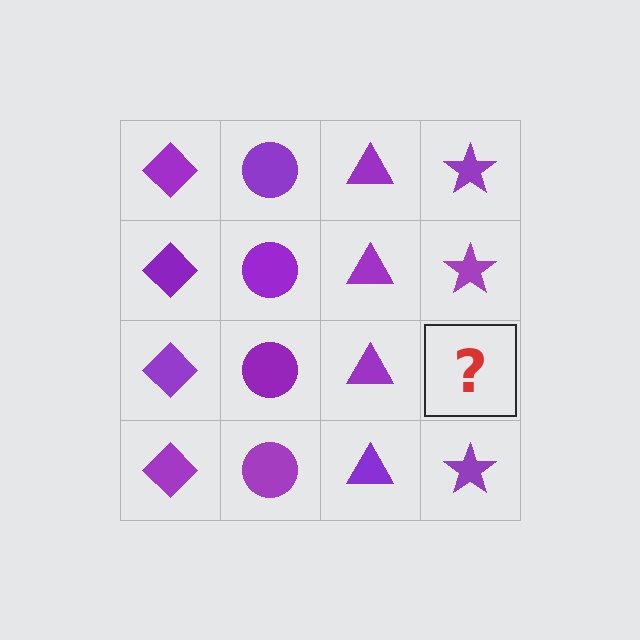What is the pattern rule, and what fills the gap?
The rule is that each column has a consistent shape. The gap should be filled with a purple star.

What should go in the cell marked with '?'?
The missing cell should contain a purple star.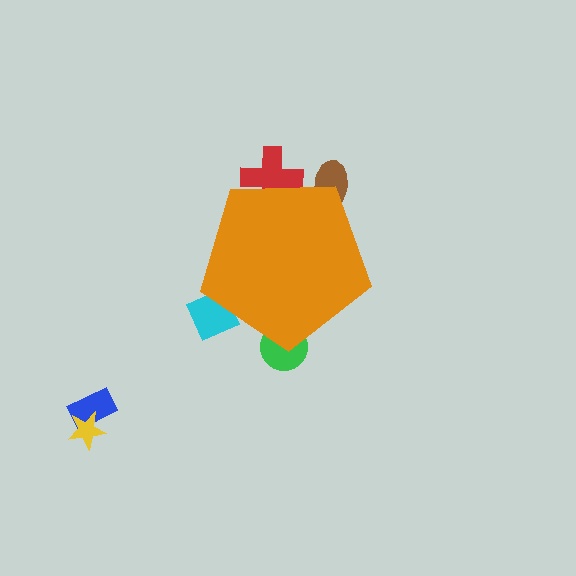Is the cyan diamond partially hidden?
Yes, the cyan diamond is partially hidden behind the orange pentagon.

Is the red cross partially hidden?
Yes, the red cross is partially hidden behind the orange pentagon.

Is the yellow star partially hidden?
No, the yellow star is fully visible.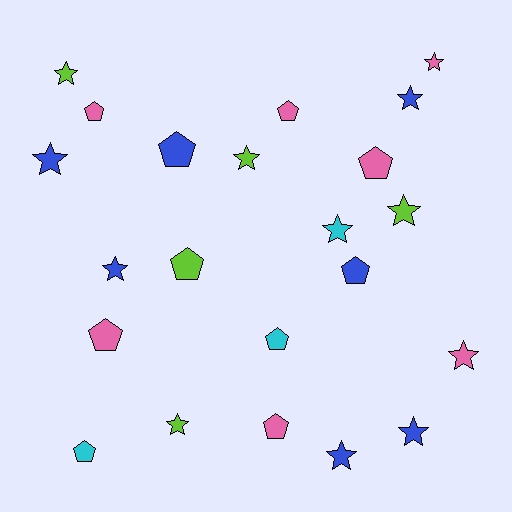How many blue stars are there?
There are 5 blue stars.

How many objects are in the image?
There are 22 objects.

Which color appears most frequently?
Blue, with 7 objects.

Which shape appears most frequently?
Star, with 12 objects.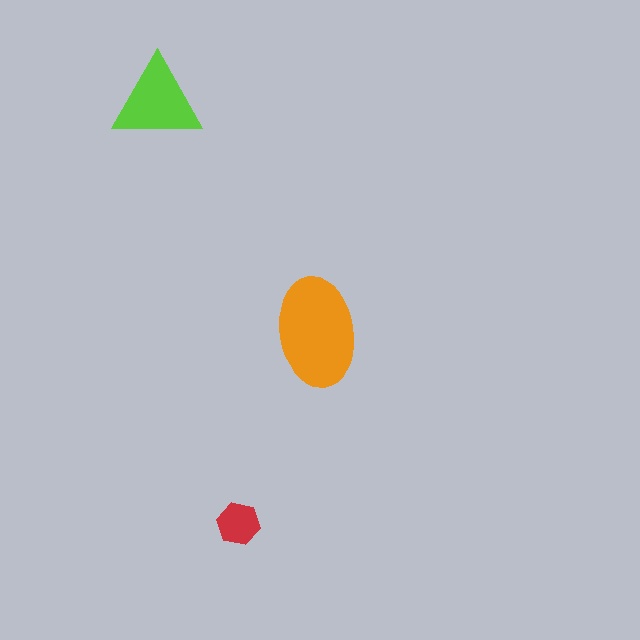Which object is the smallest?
The red hexagon.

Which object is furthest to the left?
The lime triangle is leftmost.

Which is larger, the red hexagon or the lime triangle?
The lime triangle.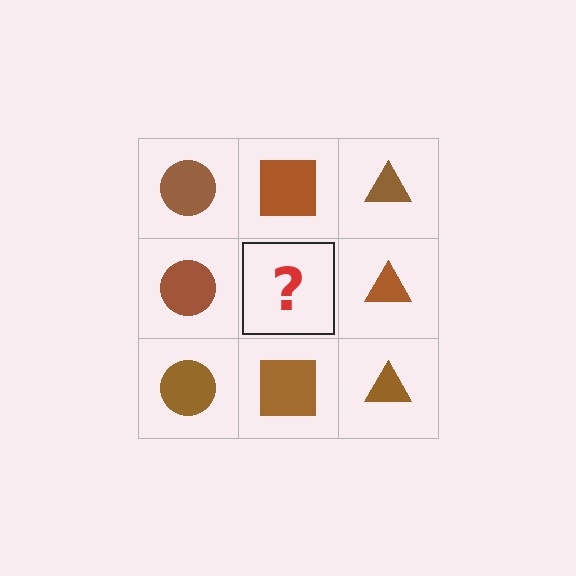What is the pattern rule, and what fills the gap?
The rule is that each column has a consistent shape. The gap should be filled with a brown square.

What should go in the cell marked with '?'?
The missing cell should contain a brown square.